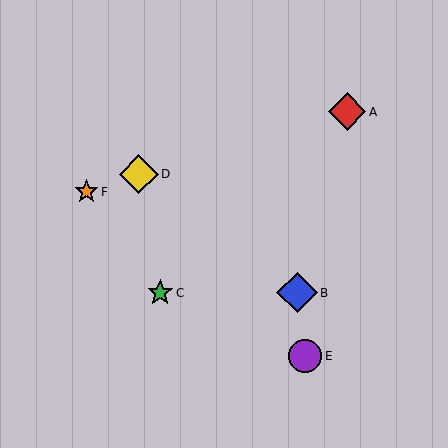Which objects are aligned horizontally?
Objects B, C are aligned horizontally.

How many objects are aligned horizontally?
2 objects (B, C) are aligned horizontally.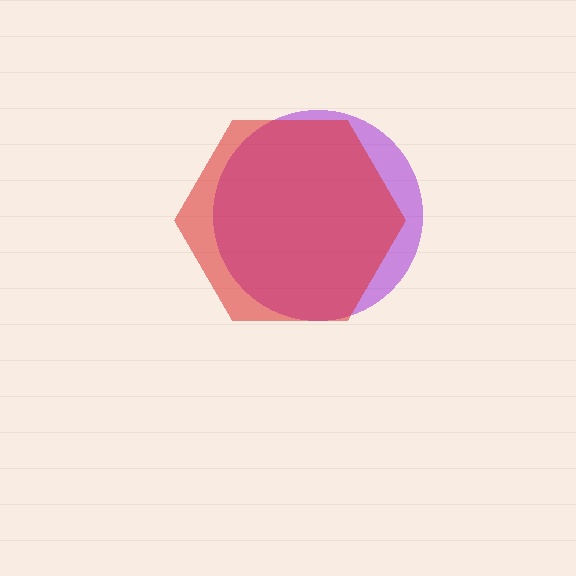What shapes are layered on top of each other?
The layered shapes are: a purple circle, a red hexagon.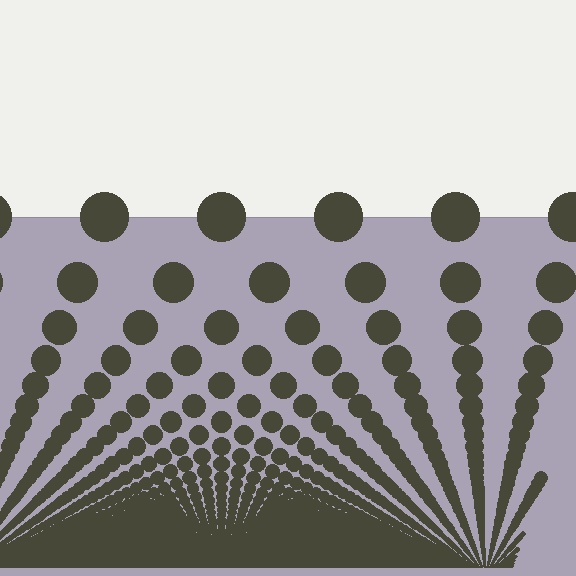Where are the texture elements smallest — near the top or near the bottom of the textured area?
Near the bottom.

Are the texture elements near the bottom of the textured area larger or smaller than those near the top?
Smaller. The gradient is inverted — elements near the bottom are smaller and denser.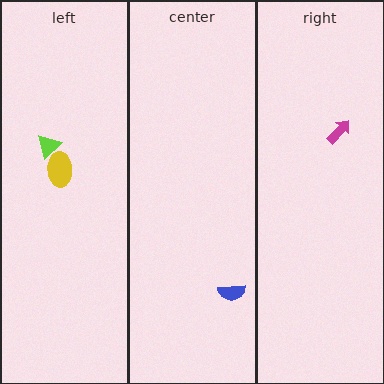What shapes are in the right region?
The magenta arrow.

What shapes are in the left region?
The lime triangle, the yellow ellipse.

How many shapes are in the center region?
1.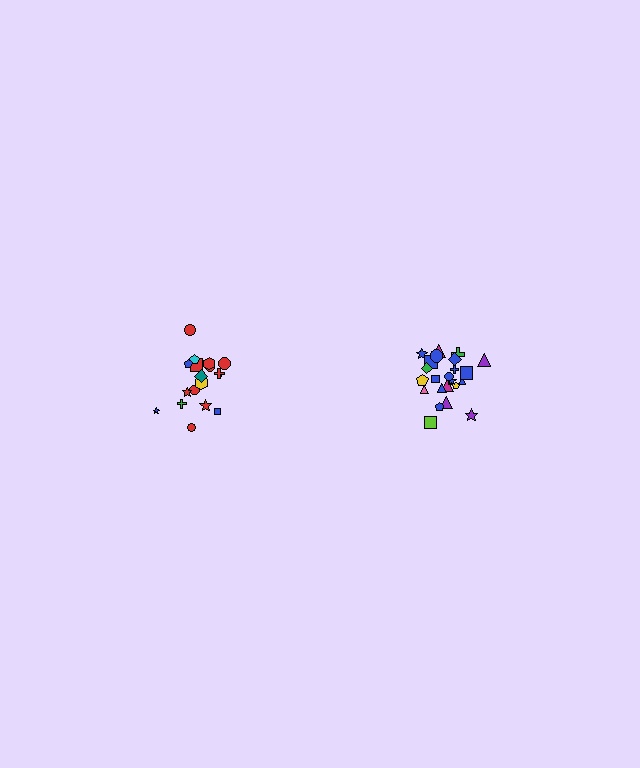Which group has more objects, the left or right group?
The right group.